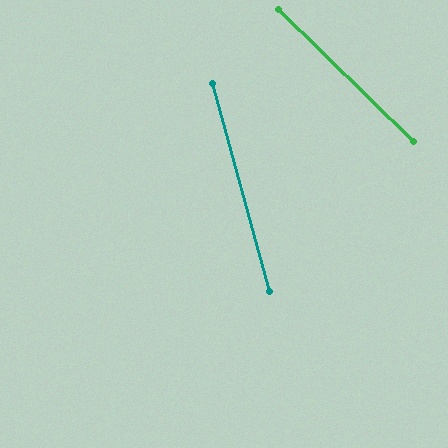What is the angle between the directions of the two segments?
Approximately 30 degrees.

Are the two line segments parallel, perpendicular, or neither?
Neither parallel nor perpendicular — they differ by about 30°.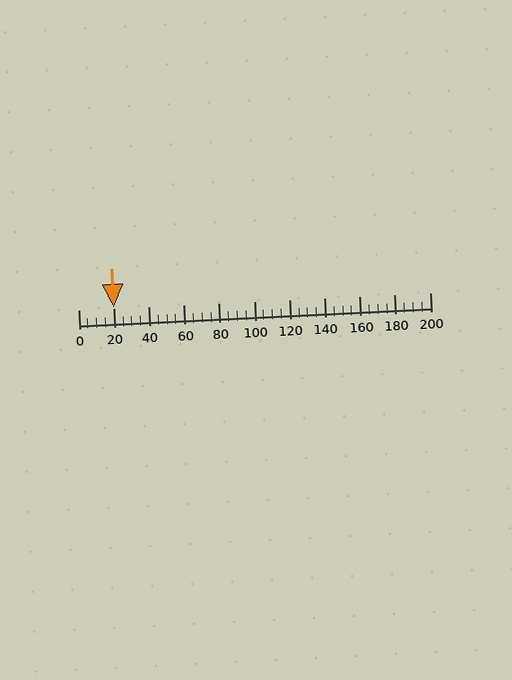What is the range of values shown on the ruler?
The ruler shows values from 0 to 200.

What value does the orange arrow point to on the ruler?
The orange arrow points to approximately 20.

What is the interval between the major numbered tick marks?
The major tick marks are spaced 20 units apart.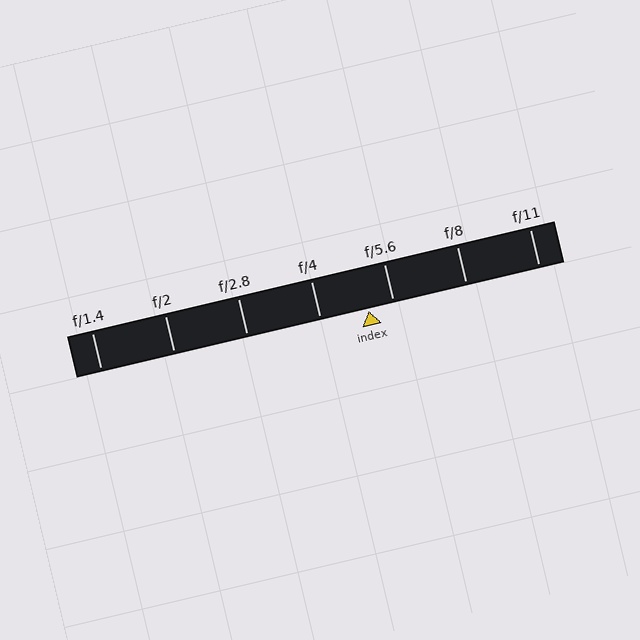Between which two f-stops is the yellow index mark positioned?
The index mark is between f/4 and f/5.6.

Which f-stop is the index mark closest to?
The index mark is closest to f/5.6.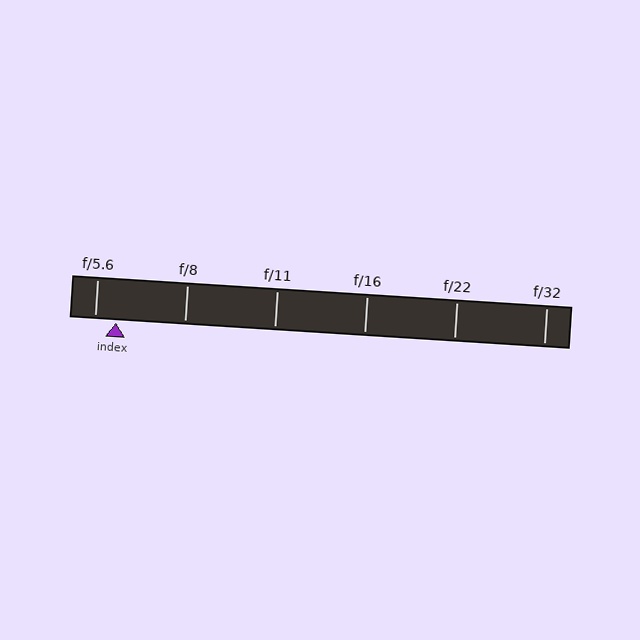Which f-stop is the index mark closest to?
The index mark is closest to f/5.6.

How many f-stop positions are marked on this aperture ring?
There are 6 f-stop positions marked.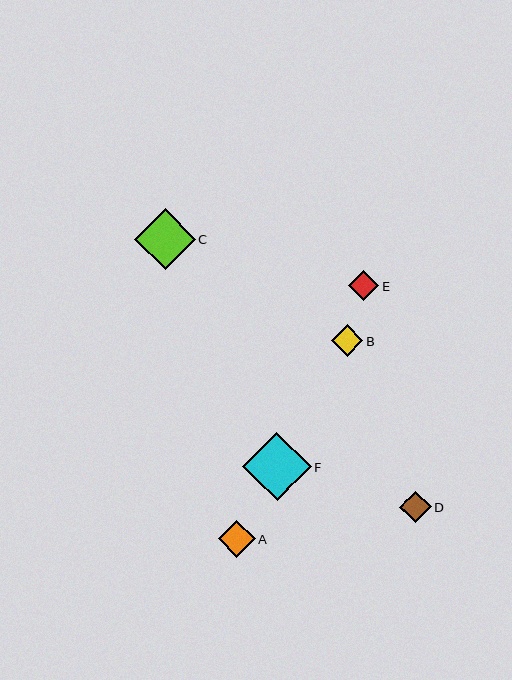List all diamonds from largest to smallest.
From largest to smallest: F, C, A, B, D, E.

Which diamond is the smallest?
Diamond E is the smallest with a size of approximately 31 pixels.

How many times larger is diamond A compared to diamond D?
Diamond A is approximately 1.2 times the size of diamond D.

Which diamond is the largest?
Diamond F is the largest with a size of approximately 69 pixels.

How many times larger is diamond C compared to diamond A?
Diamond C is approximately 1.6 times the size of diamond A.